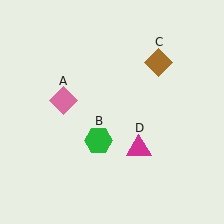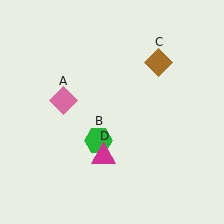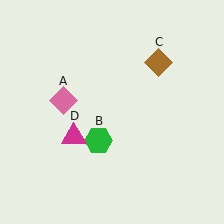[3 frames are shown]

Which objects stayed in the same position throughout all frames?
Pink diamond (object A) and green hexagon (object B) and brown diamond (object C) remained stationary.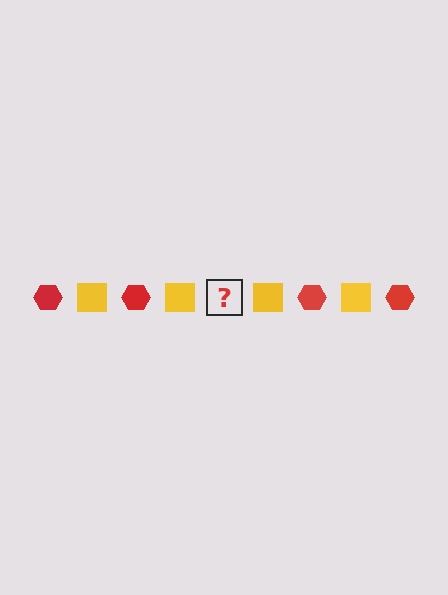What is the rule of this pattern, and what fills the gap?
The rule is that the pattern alternates between red hexagon and yellow square. The gap should be filled with a red hexagon.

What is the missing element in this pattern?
The missing element is a red hexagon.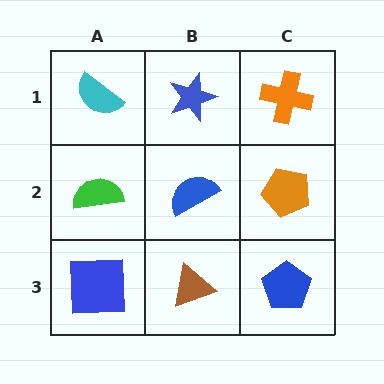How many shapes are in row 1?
3 shapes.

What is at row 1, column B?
A blue star.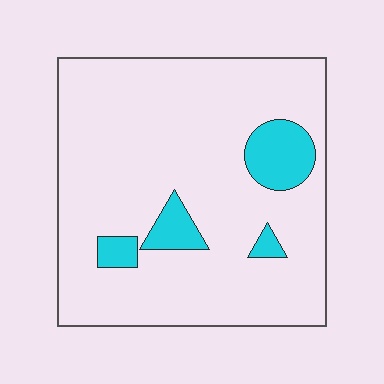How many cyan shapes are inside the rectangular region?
4.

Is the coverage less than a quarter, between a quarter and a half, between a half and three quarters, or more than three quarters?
Less than a quarter.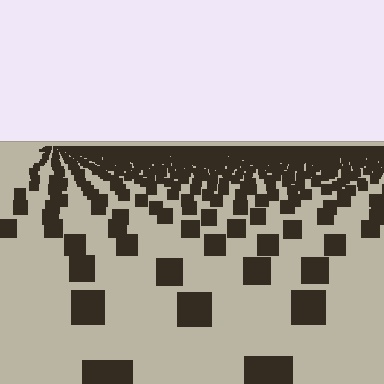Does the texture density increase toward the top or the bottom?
Density increases toward the top.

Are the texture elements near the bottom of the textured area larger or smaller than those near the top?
Larger. Near the bottom, elements are closer to the viewer and appear at a bigger on-screen size.